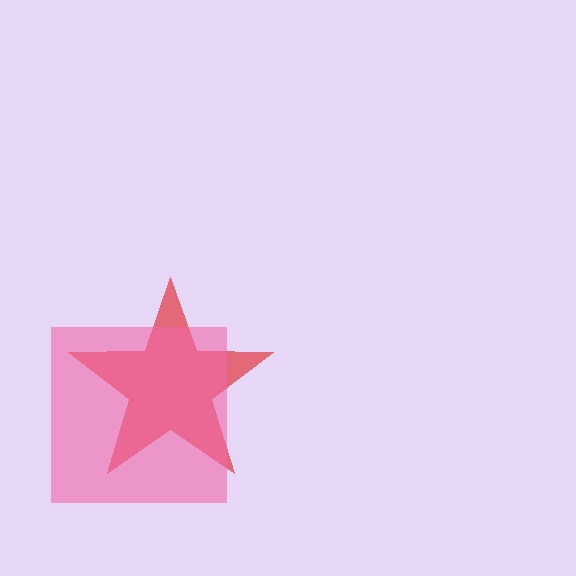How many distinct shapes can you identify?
There are 2 distinct shapes: a red star, a pink square.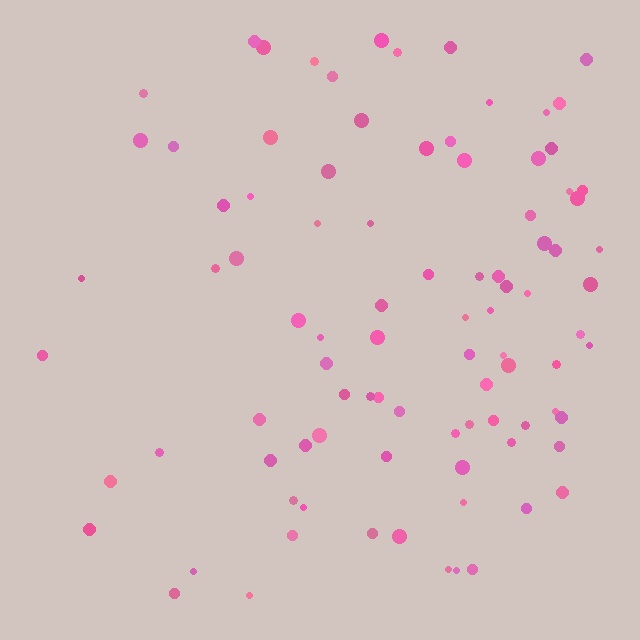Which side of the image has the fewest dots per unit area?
The left.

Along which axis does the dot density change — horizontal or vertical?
Horizontal.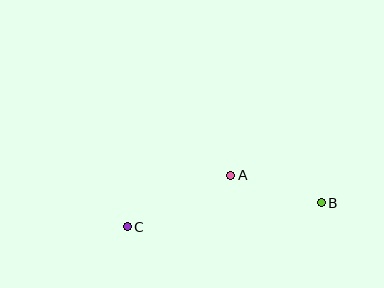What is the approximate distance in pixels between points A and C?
The distance between A and C is approximately 116 pixels.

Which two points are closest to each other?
Points A and B are closest to each other.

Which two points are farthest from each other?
Points B and C are farthest from each other.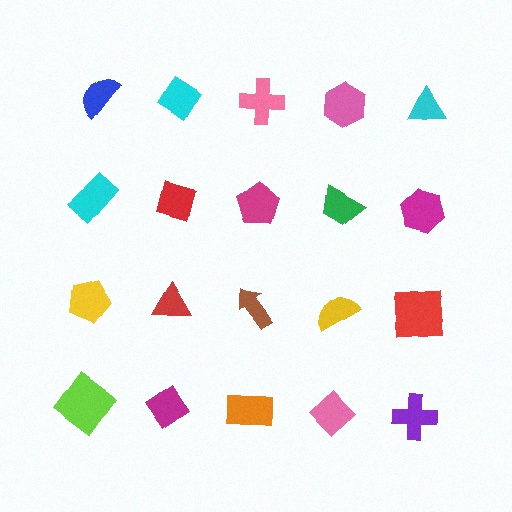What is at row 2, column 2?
A red square.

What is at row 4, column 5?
A purple cross.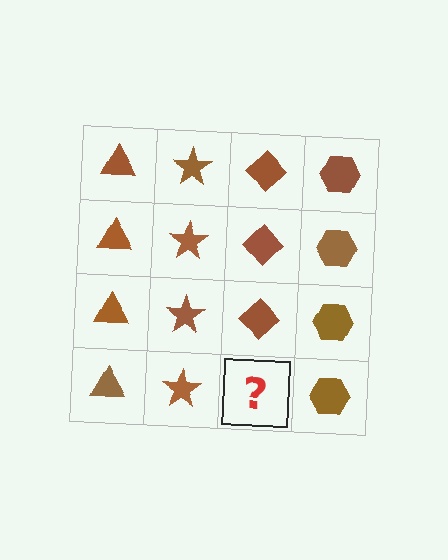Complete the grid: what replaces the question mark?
The question mark should be replaced with a brown diamond.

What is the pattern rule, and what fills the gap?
The rule is that each column has a consistent shape. The gap should be filled with a brown diamond.